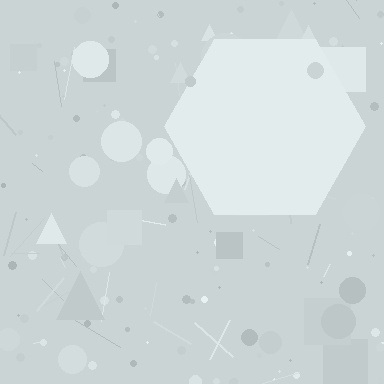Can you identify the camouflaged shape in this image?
The camouflaged shape is a hexagon.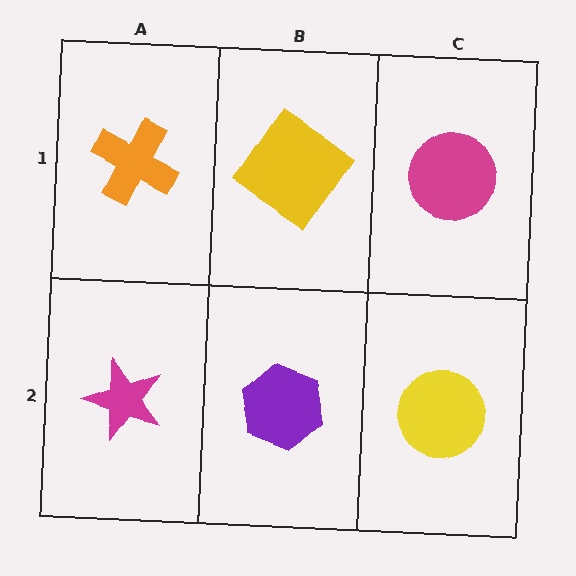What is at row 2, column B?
A purple hexagon.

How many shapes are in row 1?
3 shapes.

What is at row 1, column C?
A magenta circle.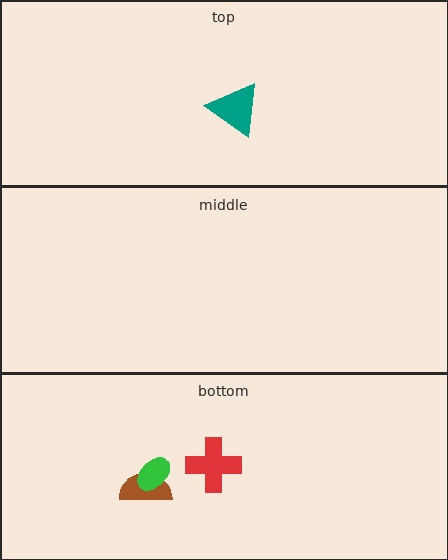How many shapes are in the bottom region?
3.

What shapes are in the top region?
The teal triangle.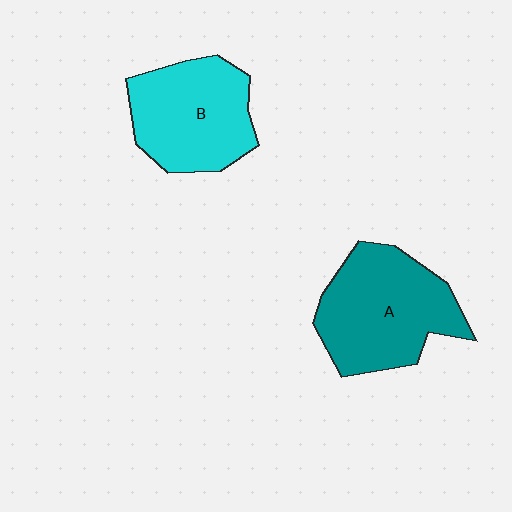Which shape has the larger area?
Shape A (teal).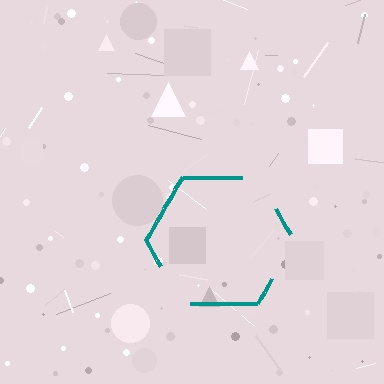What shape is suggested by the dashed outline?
The dashed outline suggests a hexagon.